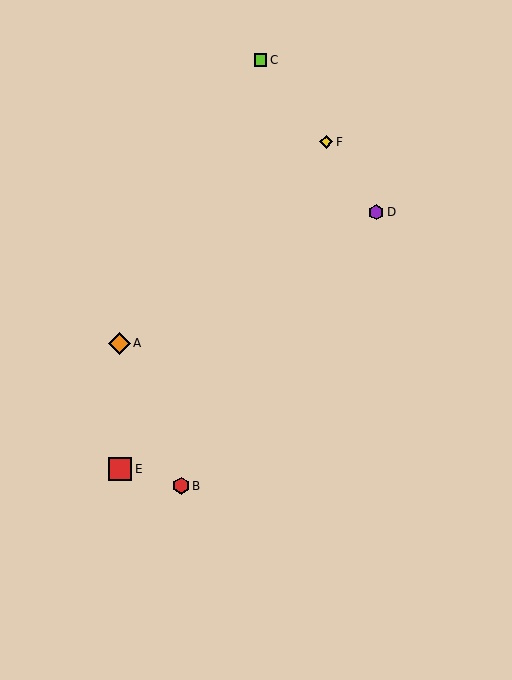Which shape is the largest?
The red square (labeled E) is the largest.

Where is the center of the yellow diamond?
The center of the yellow diamond is at (326, 142).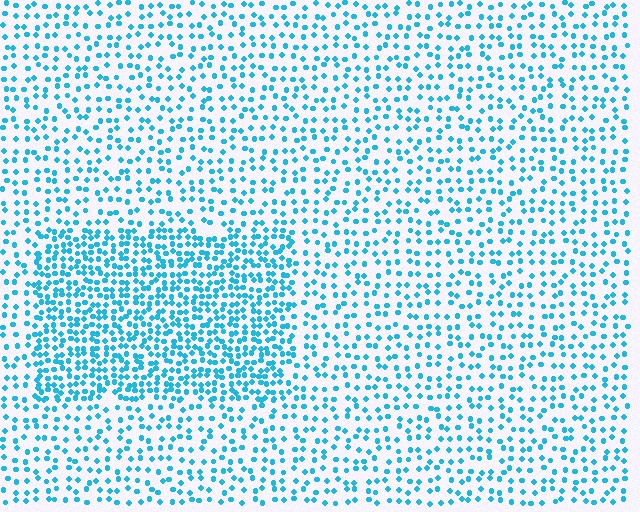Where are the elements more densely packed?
The elements are more densely packed inside the rectangle boundary.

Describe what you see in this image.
The image contains small cyan elements arranged at two different densities. A rectangle-shaped region is visible where the elements are more densely packed than the surrounding area.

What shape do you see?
I see a rectangle.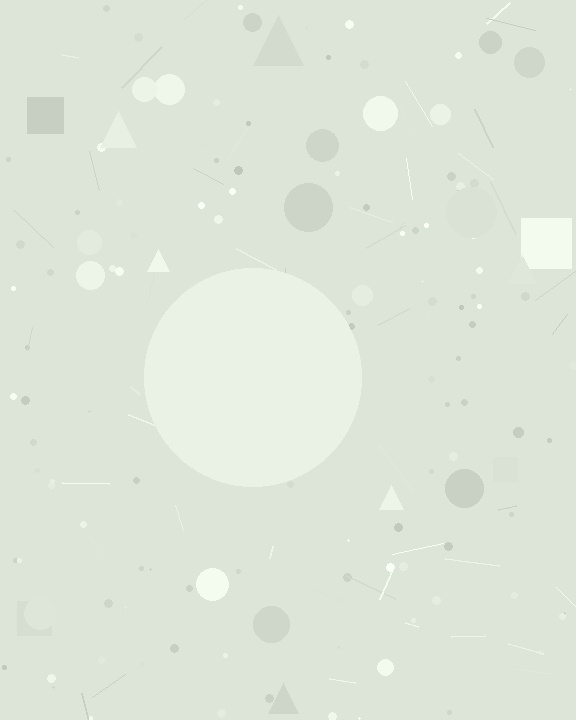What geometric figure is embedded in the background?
A circle is embedded in the background.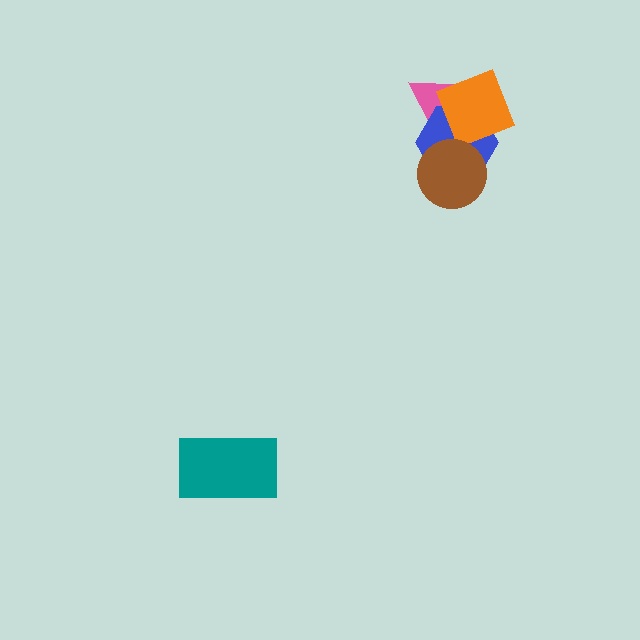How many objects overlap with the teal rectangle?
0 objects overlap with the teal rectangle.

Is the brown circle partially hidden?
No, no other shape covers it.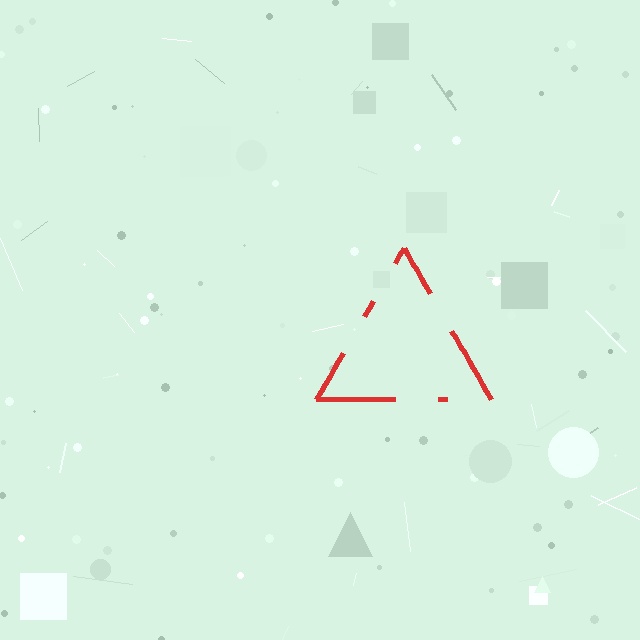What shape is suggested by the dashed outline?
The dashed outline suggests a triangle.